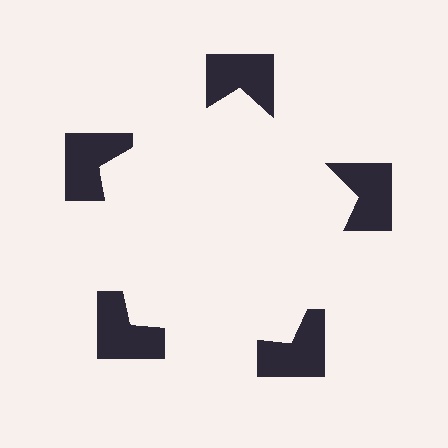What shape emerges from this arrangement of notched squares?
An illusory pentagon — its edges are inferred from the aligned wedge cuts in the notched squares, not physically drawn.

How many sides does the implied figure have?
5 sides.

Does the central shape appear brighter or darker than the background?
It typically appears slightly brighter than the background, even though no actual brightness change is drawn.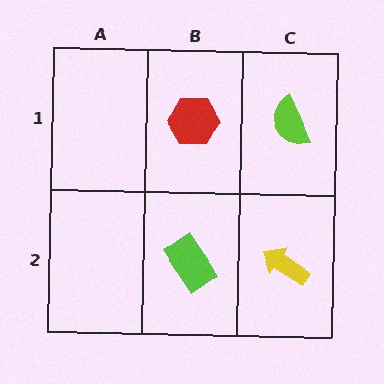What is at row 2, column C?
A yellow arrow.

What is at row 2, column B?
A lime rectangle.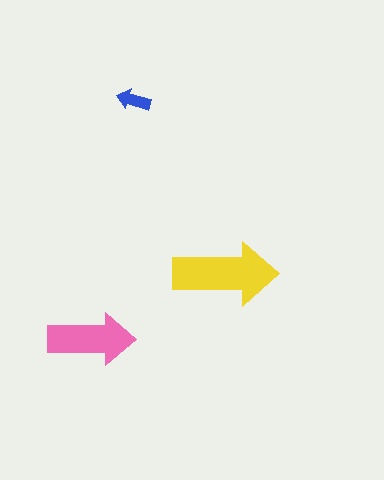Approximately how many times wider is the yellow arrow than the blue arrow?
About 3 times wider.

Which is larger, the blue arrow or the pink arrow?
The pink one.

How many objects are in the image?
There are 3 objects in the image.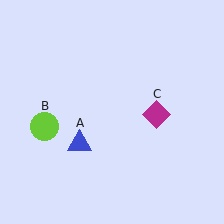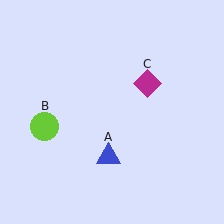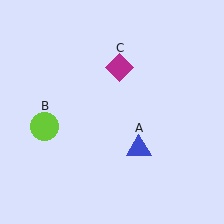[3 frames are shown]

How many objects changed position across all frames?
2 objects changed position: blue triangle (object A), magenta diamond (object C).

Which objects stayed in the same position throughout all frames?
Lime circle (object B) remained stationary.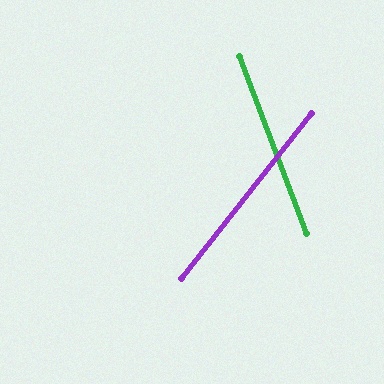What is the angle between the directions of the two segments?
Approximately 59 degrees.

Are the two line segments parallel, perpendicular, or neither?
Neither parallel nor perpendicular — they differ by about 59°.